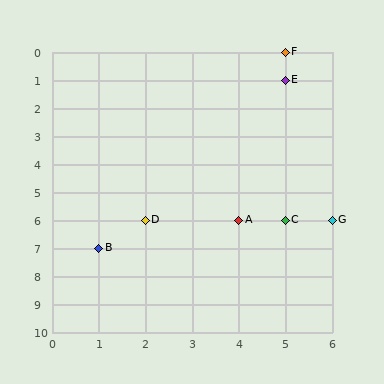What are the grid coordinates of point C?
Point C is at grid coordinates (5, 6).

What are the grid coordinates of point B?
Point B is at grid coordinates (1, 7).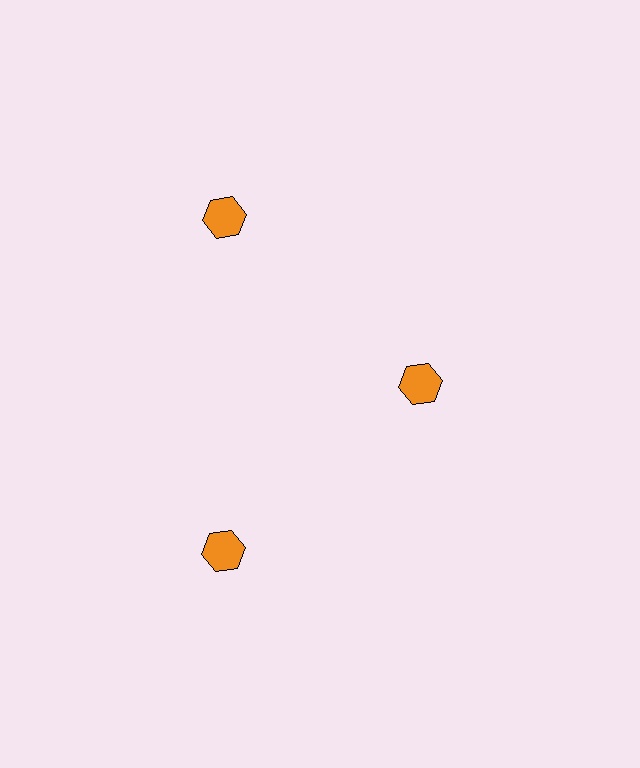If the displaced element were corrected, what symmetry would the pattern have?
It would have 3-fold rotational symmetry — the pattern would map onto itself every 120 degrees.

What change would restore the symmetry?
The symmetry would be restored by moving it outward, back onto the ring so that all 3 hexagons sit at equal angles and equal distance from the center.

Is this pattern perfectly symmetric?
No. The 3 orange hexagons are arranged in a ring, but one element near the 3 o'clock position is pulled inward toward the center, breaking the 3-fold rotational symmetry.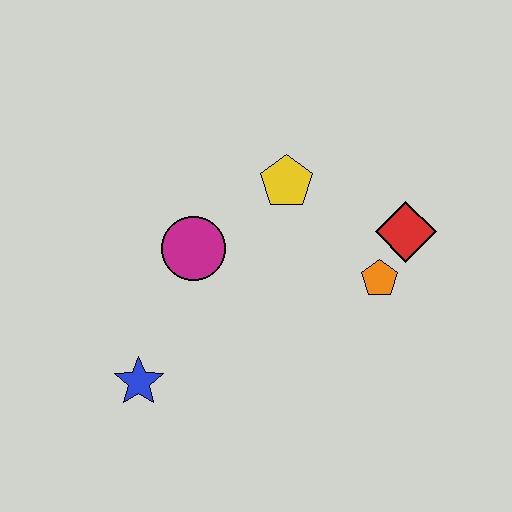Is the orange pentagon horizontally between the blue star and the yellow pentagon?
No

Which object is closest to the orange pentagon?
The red diamond is closest to the orange pentagon.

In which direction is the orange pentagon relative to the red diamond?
The orange pentagon is below the red diamond.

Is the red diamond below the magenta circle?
No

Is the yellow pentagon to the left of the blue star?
No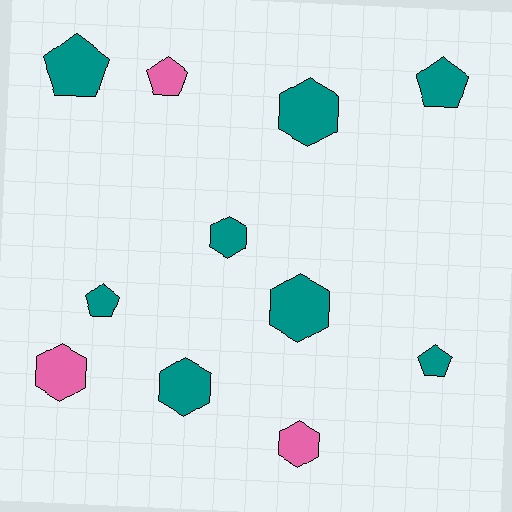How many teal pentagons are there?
There are 4 teal pentagons.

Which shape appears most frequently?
Hexagon, with 6 objects.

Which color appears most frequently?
Teal, with 8 objects.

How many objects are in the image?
There are 11 objects.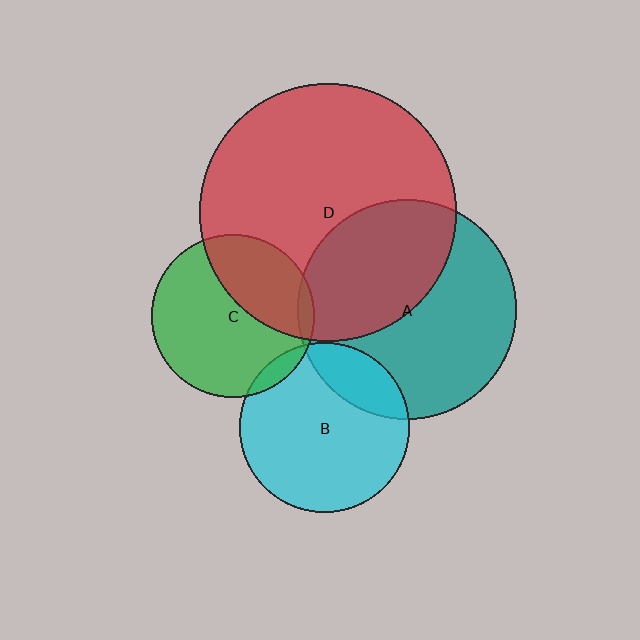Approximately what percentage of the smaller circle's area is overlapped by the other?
Approximately 45%.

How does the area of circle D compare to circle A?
Approximately 1.4 times.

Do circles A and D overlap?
Yes.